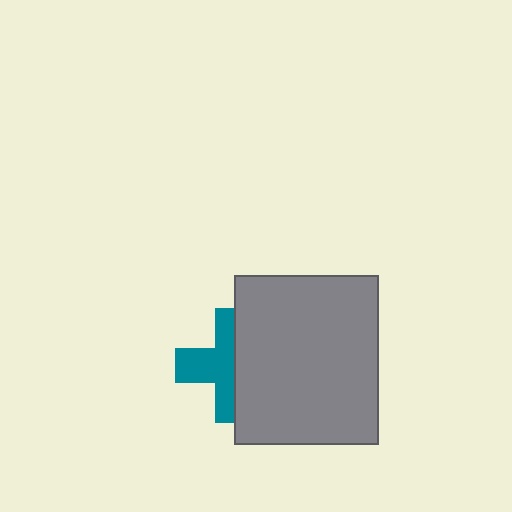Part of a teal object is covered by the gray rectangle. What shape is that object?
It is a cross.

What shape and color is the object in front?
The object in front is a gray rectangle.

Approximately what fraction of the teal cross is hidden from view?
Roughly 49% of the teal cross is hidden behind the gray rectangle.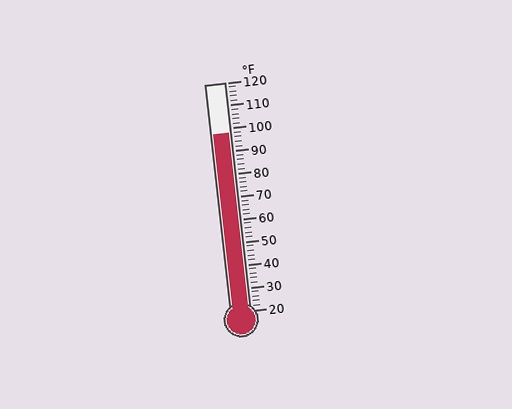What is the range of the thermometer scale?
The thermometer scale ranges from 20°F to 120°F.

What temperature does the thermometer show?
The thermometer shows approximately 98°F.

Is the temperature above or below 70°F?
The temperature is above 70°F.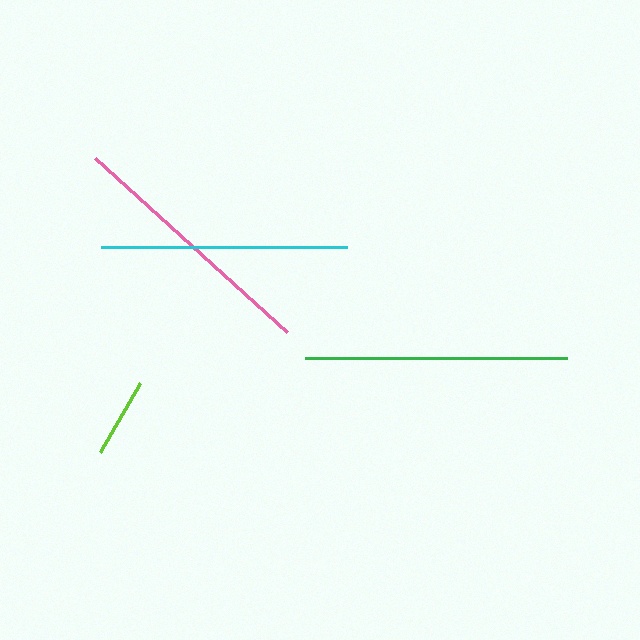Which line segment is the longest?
The green line is the longest at approximately 262 pixels.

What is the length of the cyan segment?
The cyan segment is approximately 246 pixels long.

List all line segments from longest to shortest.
From longest to shortest: green, pink, cyan, lime.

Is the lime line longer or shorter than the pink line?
The pink line is longer than the lime line.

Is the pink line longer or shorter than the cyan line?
The pink line is longer than the cyan line.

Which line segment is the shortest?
The lime line is the shortest at approximately 80 pixels.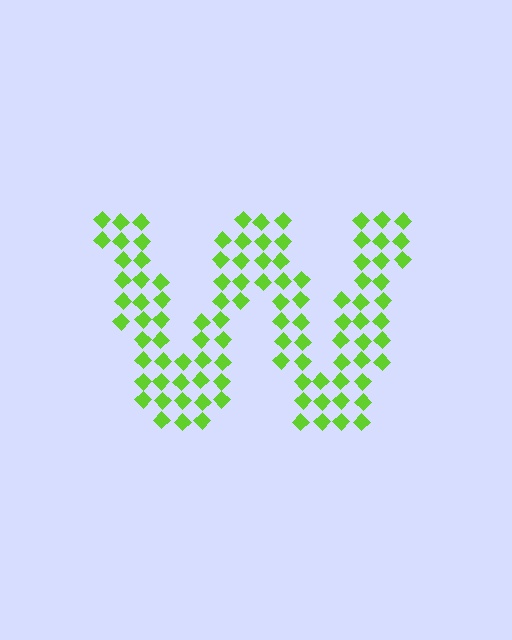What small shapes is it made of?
It is made of small diamonds.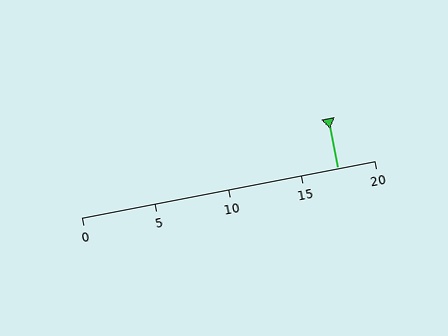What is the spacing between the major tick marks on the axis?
The major ticks are spaced 5 apart.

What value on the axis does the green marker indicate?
The marker indicates approximately 17.5.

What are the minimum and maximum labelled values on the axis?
The axis runs from 0 to 20.